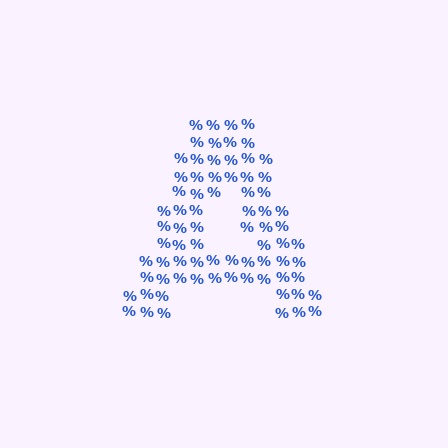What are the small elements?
The small elements are percent signs.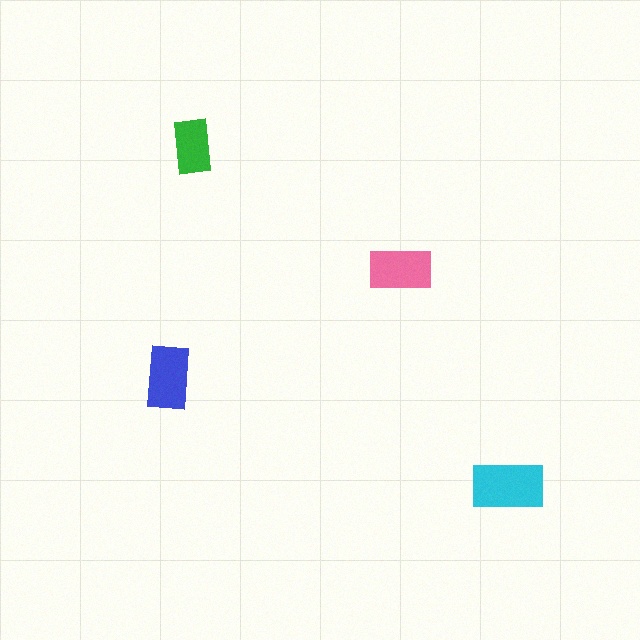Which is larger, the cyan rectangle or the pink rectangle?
The cyan one.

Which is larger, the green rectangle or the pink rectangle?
The pink one.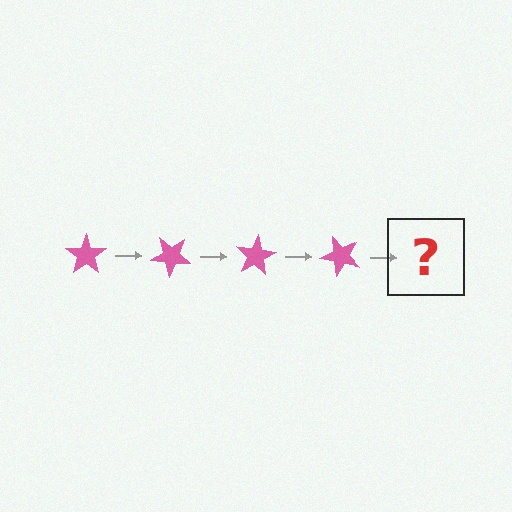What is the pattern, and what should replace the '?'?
The pattern is that the star rotates 40 degrees each step. The '?' should be a pink star rotated 160 degrees.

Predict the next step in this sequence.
The next step is a pink star rotated 160 degrees.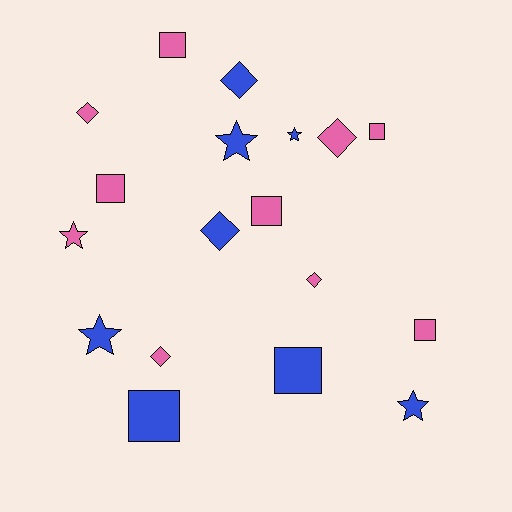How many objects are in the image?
There are 18 objects.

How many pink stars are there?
There is 1 pink star.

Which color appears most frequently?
Pink, with 10 objects.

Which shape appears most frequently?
Square, with 7 objects.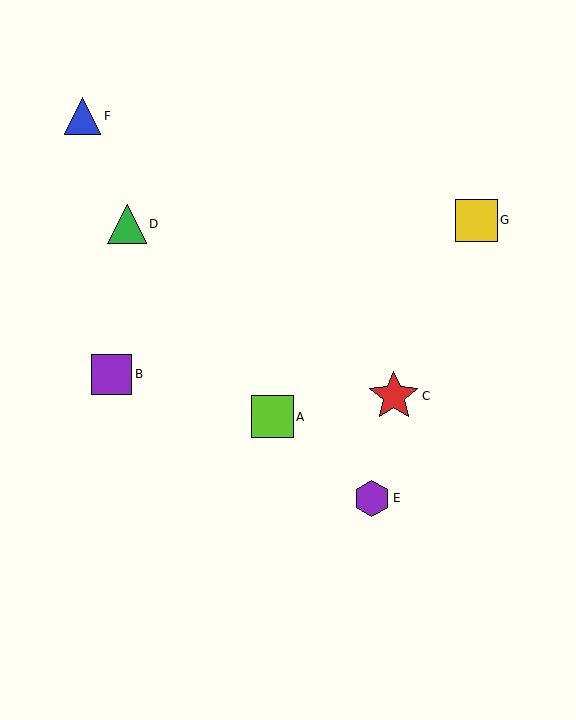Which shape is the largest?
The red star (labeled C) is the largest.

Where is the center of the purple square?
The center of the purple square is at (112, 374).